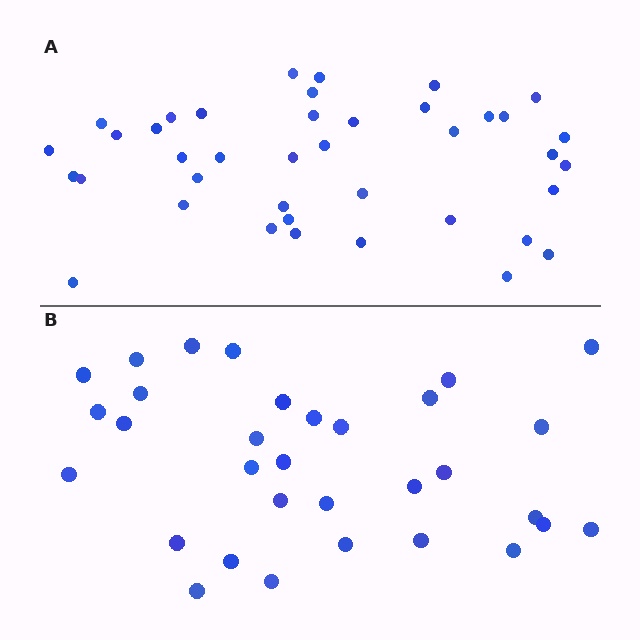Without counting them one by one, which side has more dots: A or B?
Region A (the top region) has more dots.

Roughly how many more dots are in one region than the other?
Region A has roughly 8 or so more dots than region B.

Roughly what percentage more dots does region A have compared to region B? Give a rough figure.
About 25% more.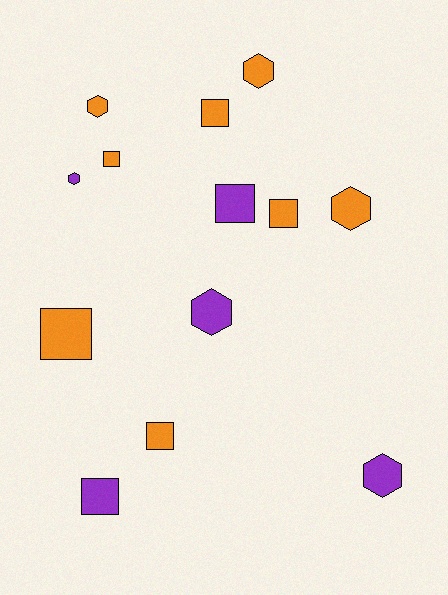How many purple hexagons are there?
There are 3 purple hexagons.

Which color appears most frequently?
Orange, with 8 objects.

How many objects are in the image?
There are 13 objects.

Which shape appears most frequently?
Square, with 7 objects.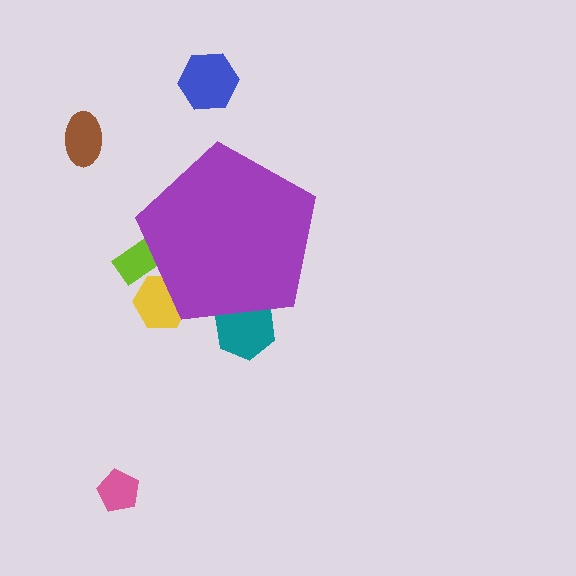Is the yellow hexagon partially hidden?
Yes, the yellow hexagon is partially hidden behind the purple pentagon.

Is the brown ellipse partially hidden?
No, the brown ellipse is fully visible.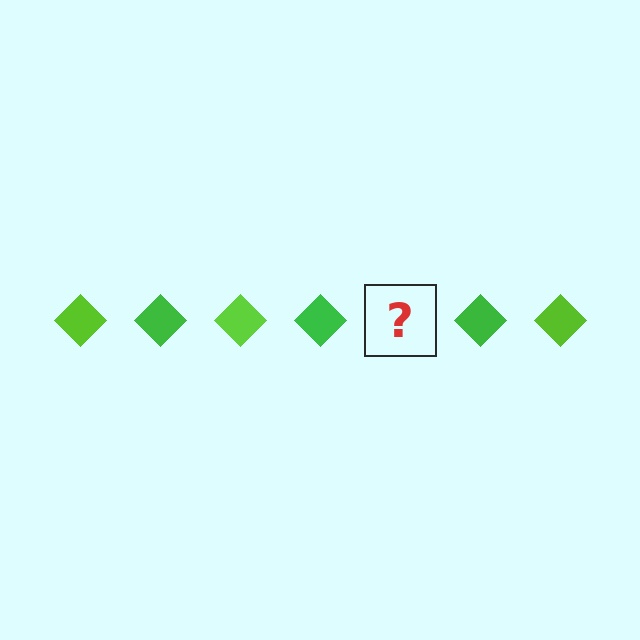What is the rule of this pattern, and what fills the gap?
The rule is that the pattern cycles through lime, green diamonds. The gap should be filled with a lime diamond.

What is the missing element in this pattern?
The missing element is a lime diamond.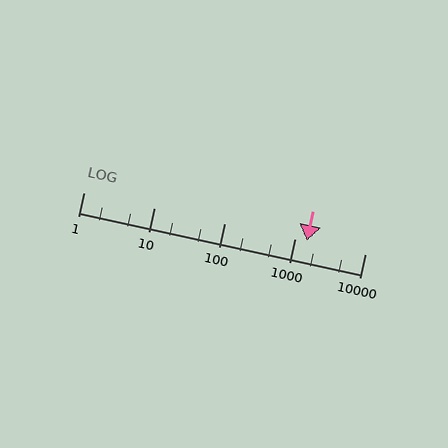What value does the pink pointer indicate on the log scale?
The pointer indicates approximately 1500.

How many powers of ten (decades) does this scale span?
The scale spans 4 decades, from 1 to 10000.